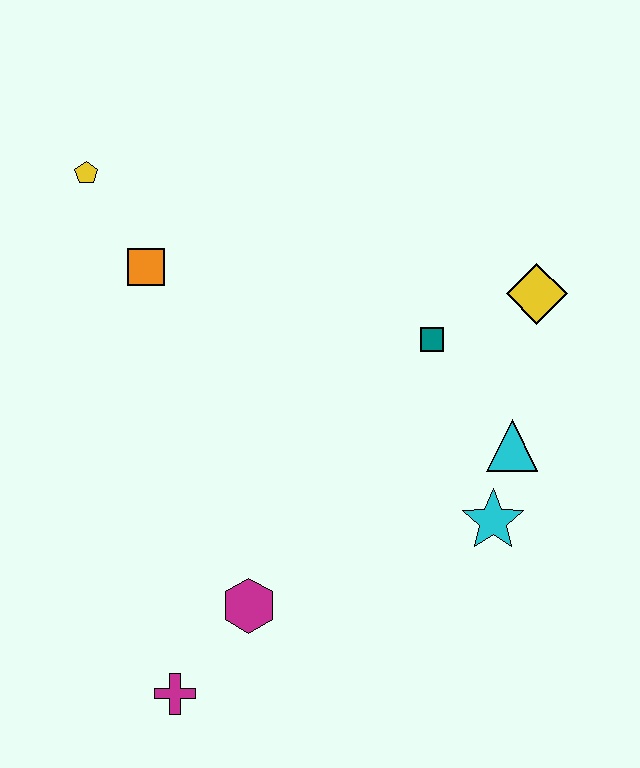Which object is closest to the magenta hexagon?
The magenta cross is closest to the magenta hexagon.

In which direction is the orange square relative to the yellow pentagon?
The orange square is below the yellow pentagon.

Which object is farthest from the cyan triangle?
The yellow pentagon is farthest from the cyan triangle.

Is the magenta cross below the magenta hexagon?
Yes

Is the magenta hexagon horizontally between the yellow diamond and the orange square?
Yes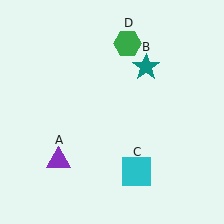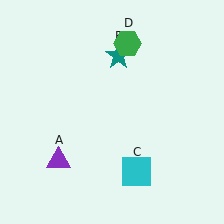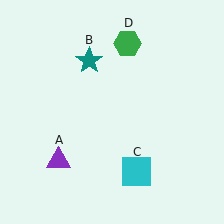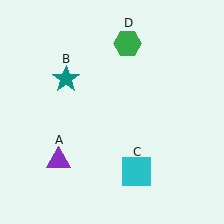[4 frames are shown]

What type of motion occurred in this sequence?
The teal star (object B) rotated counterclockwise around the center of the scene.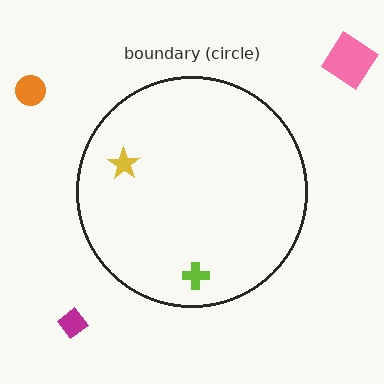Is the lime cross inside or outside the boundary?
Inside.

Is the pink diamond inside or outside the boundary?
Outside.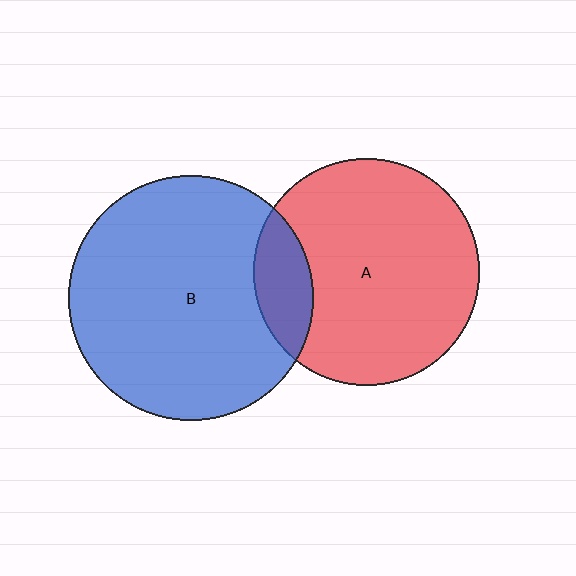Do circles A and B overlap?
Yes.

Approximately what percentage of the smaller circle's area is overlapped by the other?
Approximately 15%.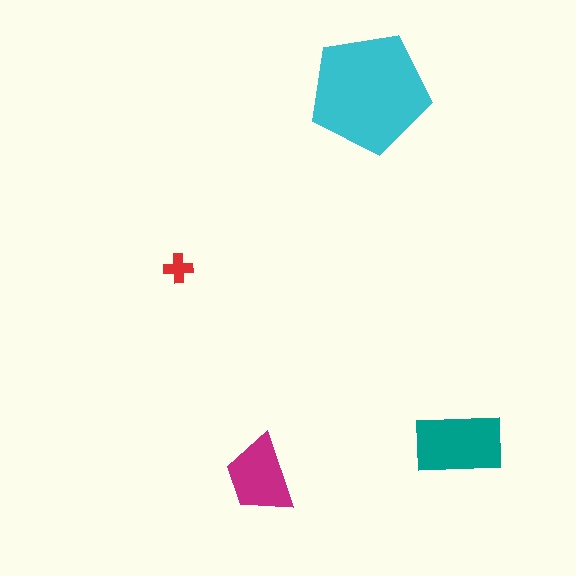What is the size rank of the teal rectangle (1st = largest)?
2nd.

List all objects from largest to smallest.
The cyan pentagon, the teal rectangle, the magenta trapezoid, the red cross.